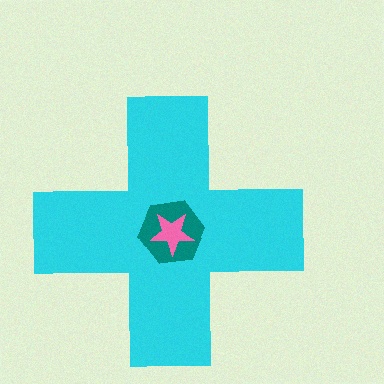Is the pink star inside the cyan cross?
Yes.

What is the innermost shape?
The pink star.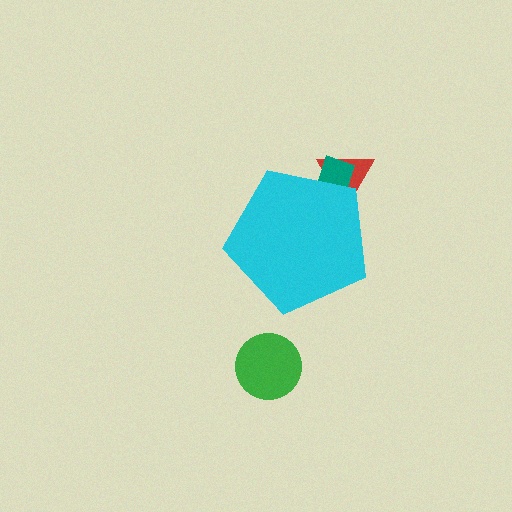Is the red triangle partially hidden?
Yes, the red triangle is partially hidden behind the cyan pentagon.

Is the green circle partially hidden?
No, the green circle is fully visible.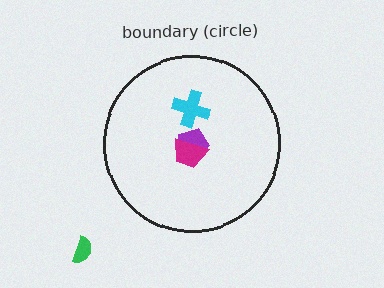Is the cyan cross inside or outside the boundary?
Inside.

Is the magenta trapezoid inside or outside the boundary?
Inside.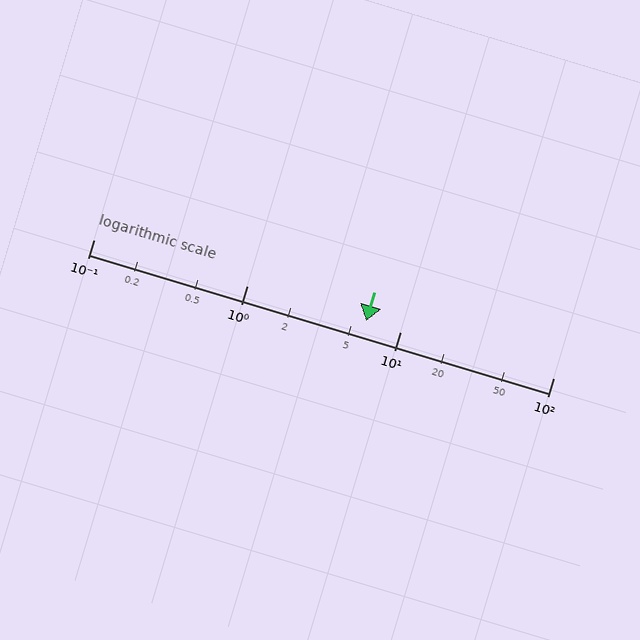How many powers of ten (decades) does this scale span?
The scale spans 3 decades, from 0.1 to 100.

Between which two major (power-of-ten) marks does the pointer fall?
The pointer is between 1 and 10.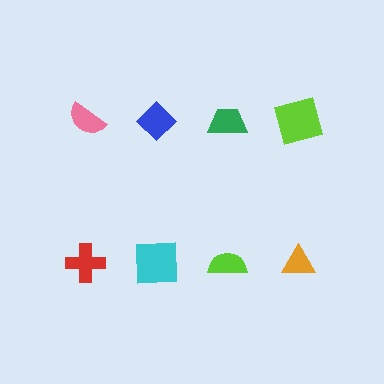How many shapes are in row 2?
4 shapes.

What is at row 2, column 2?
A cyan square.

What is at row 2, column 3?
A lime semicircle.